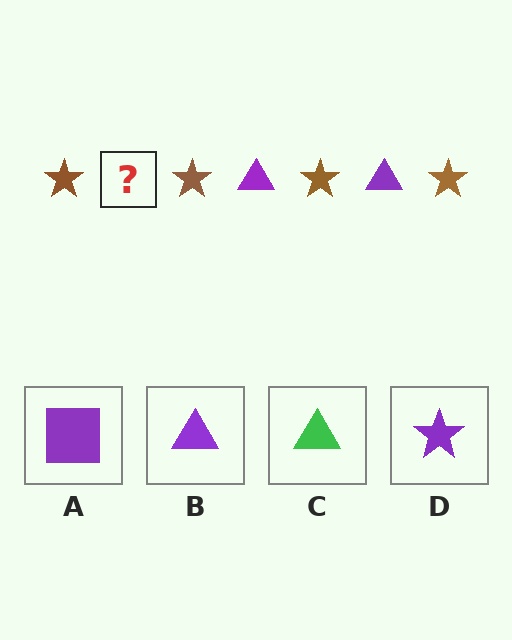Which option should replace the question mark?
Option B.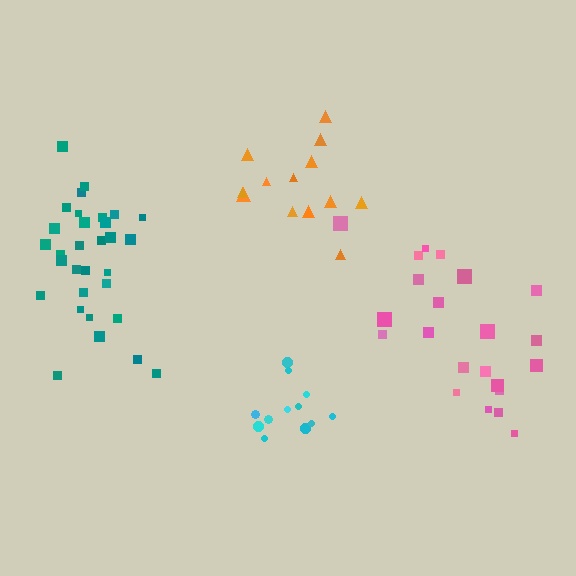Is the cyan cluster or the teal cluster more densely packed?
Cyan.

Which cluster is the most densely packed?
Cyan.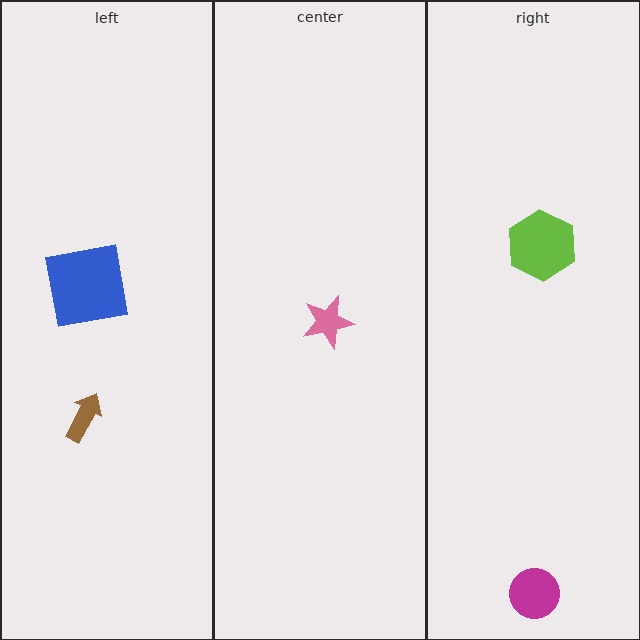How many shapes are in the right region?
2.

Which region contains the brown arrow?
The left region.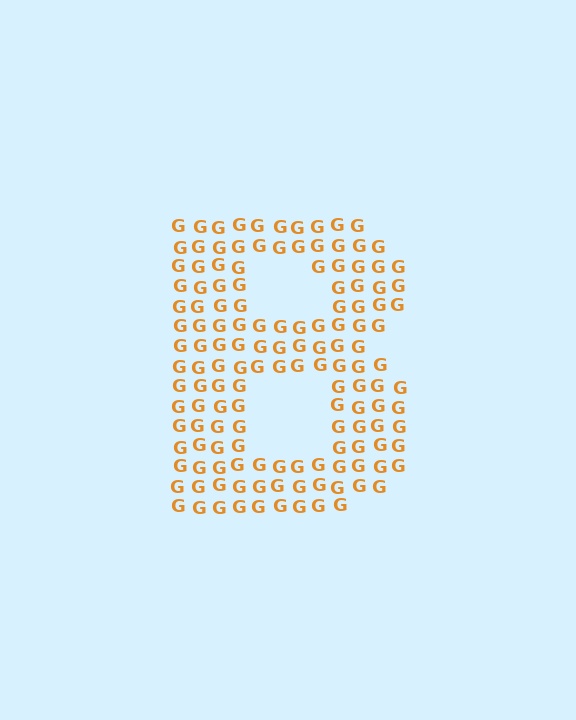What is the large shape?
The large shape is the letter B.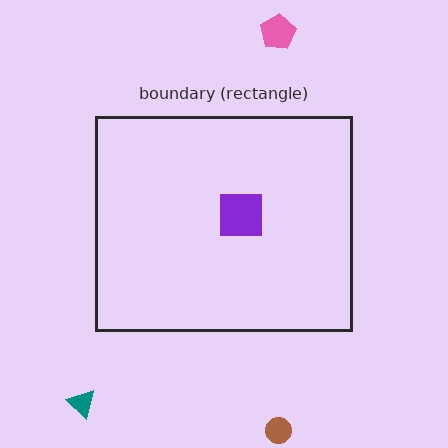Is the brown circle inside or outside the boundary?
Outside.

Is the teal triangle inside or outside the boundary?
Outside.